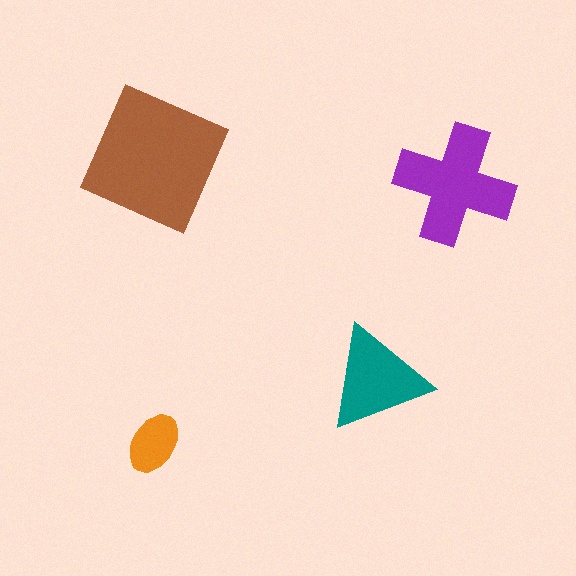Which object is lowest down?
The orange ellipse is bottommost.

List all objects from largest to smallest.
The brown square, the purple cross, the teal triangle, the orange ellipse.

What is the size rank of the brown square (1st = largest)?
1st.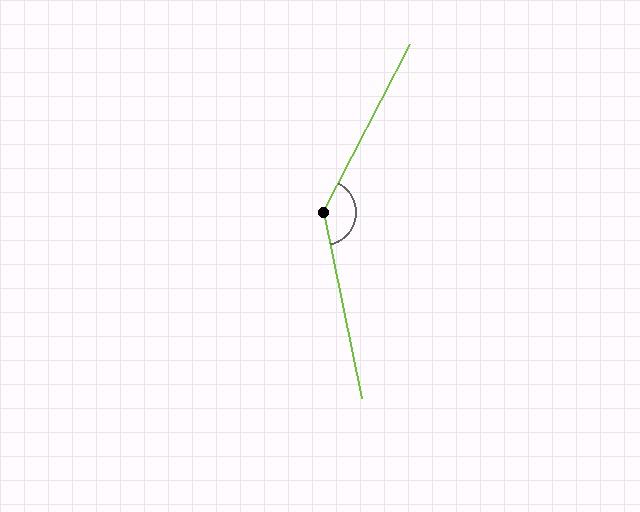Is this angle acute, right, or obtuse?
It is obtuse.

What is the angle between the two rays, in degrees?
Approximately 142 degrees.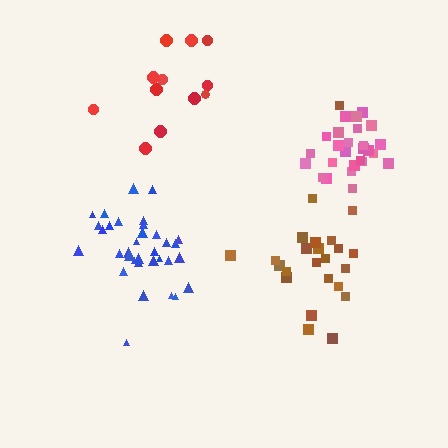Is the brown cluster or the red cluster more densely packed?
Brown.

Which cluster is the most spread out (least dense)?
Red.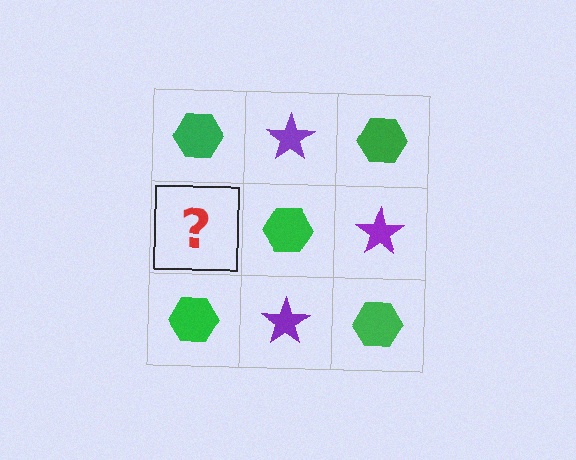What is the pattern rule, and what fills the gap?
The rule is that it alternates green hexagon and purple star in a checkerboard pattern. The gap should be filled with a purple star.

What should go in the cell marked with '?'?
The missing cell should contain a purple star.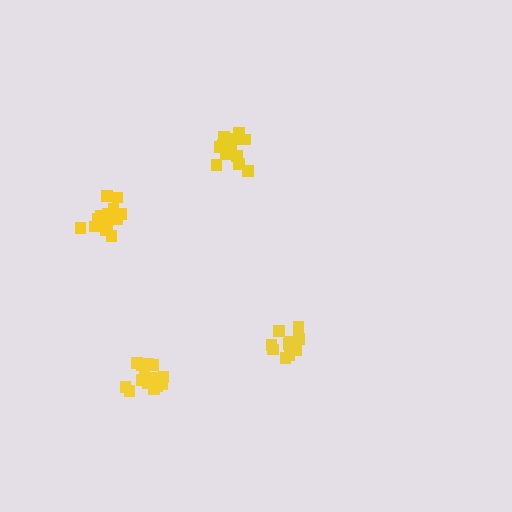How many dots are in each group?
Group 1: 16 dots, Group 2: 19 dots, Group 3: 19 dots, Group 4: 13 dots (67 total).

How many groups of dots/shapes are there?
There are 4 groups.